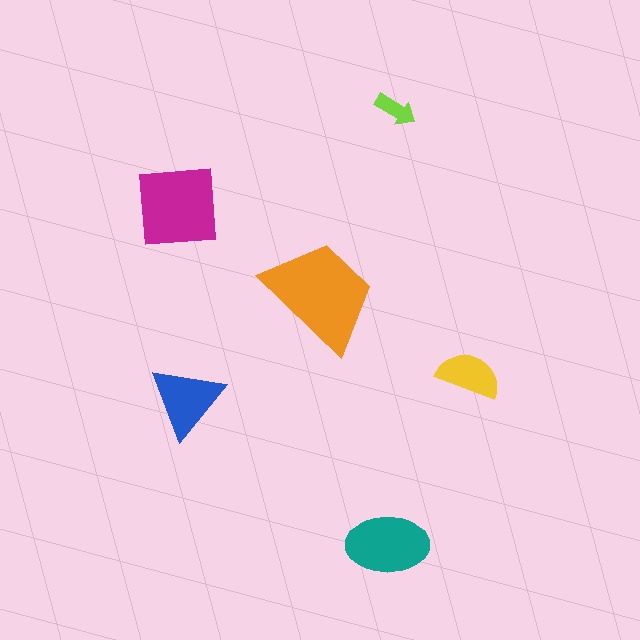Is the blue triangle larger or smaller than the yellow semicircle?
Larger.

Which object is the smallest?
The lime arrow.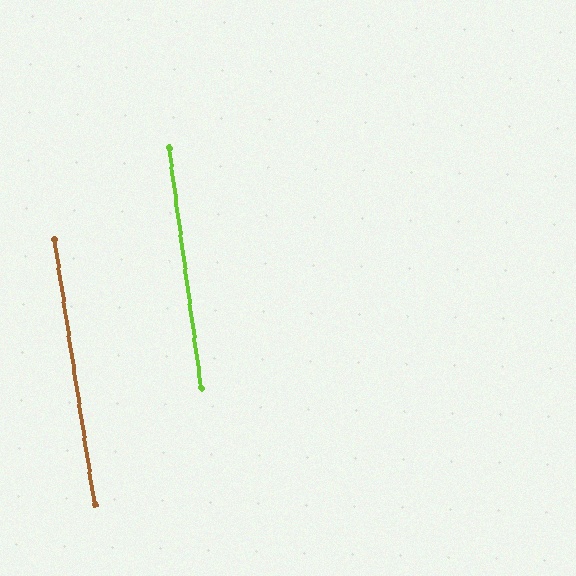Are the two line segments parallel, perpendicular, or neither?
Parallel — their directions differ by only 1.0°.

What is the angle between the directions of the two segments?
Approximately 1 degree.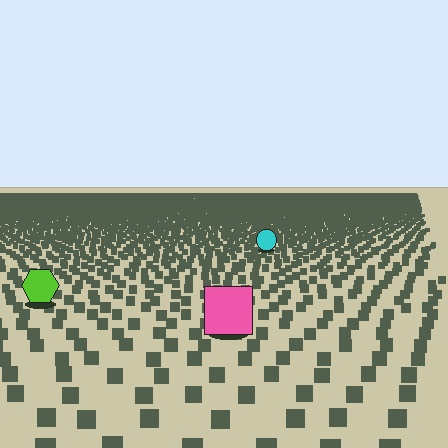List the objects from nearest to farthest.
From nearest to farthest: the pink square, the lime hexagon, the cyan circle.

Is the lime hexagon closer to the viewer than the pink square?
No. The pink square is closer — you can tell from the texture gradient: the ground texture is coarser near it.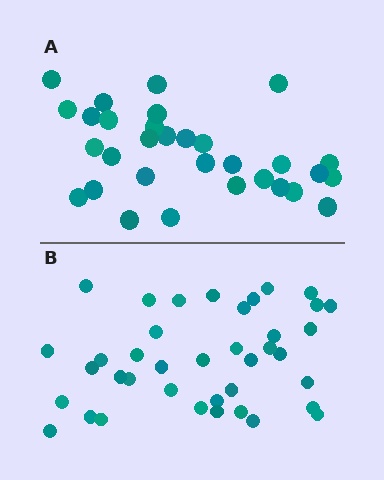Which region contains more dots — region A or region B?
Region B (the bottom region) has more dots.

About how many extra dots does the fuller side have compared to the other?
Region B has roughly 8 or so more dots than region A.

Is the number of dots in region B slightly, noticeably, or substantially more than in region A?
Region B has noticeably more, but not dramatically so. The ratio is roughly 1.3 to 1.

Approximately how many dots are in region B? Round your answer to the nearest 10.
About 40 dots. (The exact count is 39, which rounds to 40.)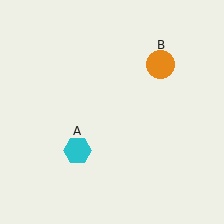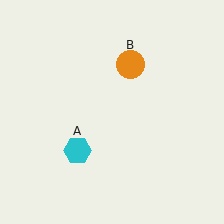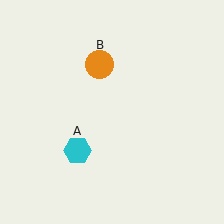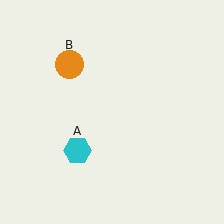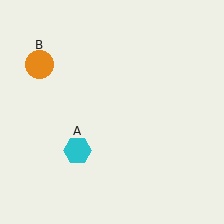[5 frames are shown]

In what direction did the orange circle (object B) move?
The orange circle (object B) moved left.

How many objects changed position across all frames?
1 object changed position: orange circle (object B).